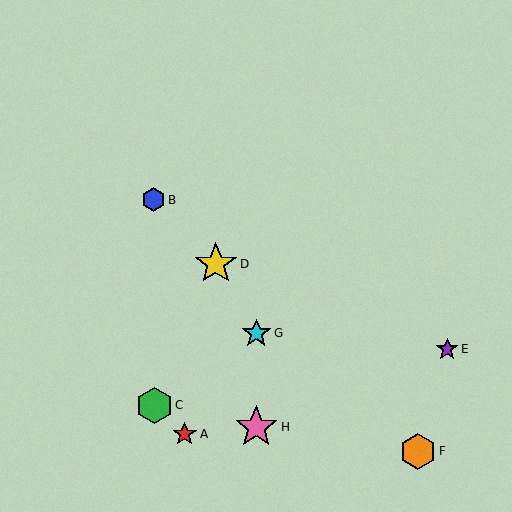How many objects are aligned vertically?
2 objects (G, H) are aligned vertically.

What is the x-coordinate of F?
Object F is at x≈418.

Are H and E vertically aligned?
No, H is at x≈256 and E is at x≈447.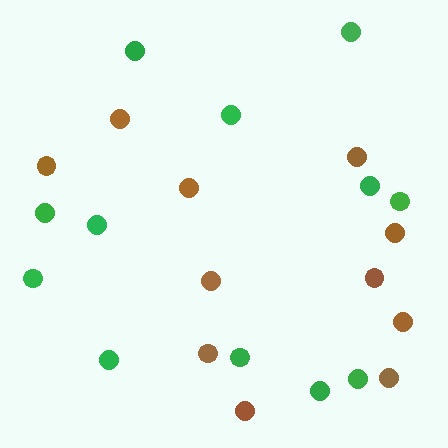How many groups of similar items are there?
There are 2 groups: one group of green circles (12) and one group of brown circles (11).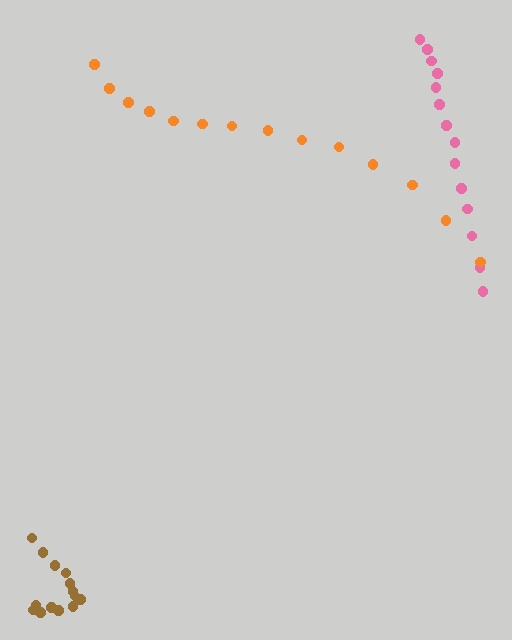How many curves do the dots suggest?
There are 3 distinct paths.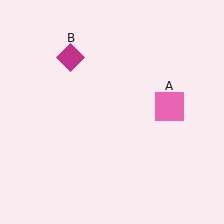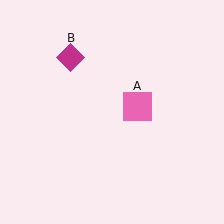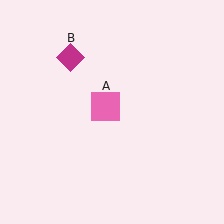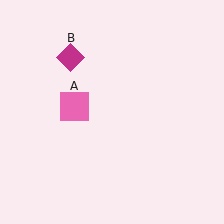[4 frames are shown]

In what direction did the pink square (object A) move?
The pink square (object A) moved left.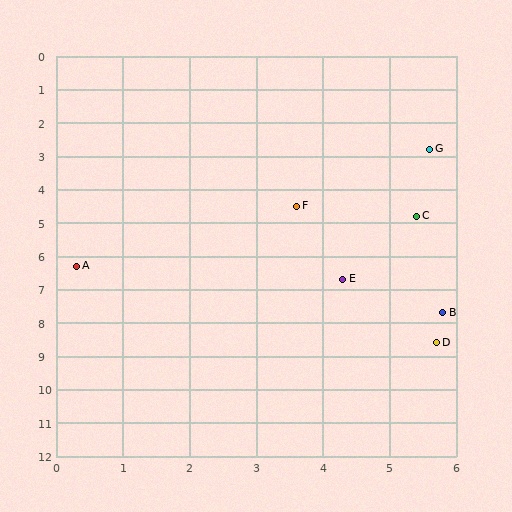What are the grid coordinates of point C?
Point C is at approximately (5.4, 4.8).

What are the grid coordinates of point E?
Point E is at approximately (4.3, 6.7).